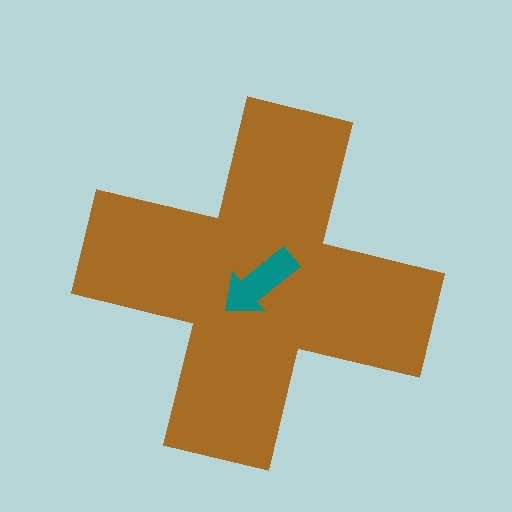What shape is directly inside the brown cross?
The teal arrow.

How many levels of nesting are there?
2.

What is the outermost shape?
The brown cross.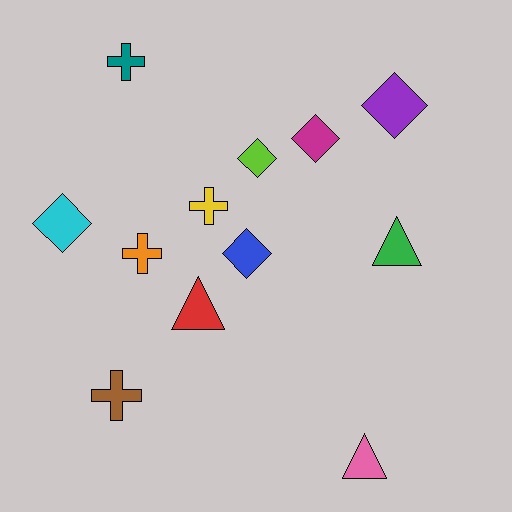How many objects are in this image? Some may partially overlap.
There are 12 objects.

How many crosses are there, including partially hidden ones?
There are 4 crosses.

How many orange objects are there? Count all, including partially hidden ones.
There is 1 orange object.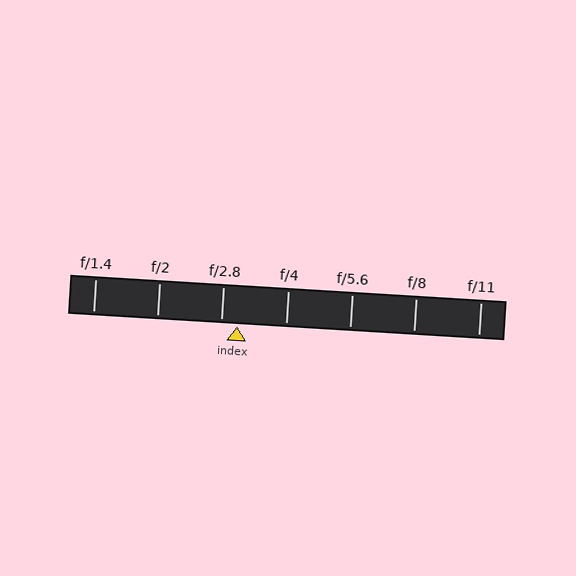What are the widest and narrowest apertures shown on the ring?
The widest aperture shown is f/1.4 and the narrowest is f/11.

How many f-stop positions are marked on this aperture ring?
There are 7 f-stop positions marked.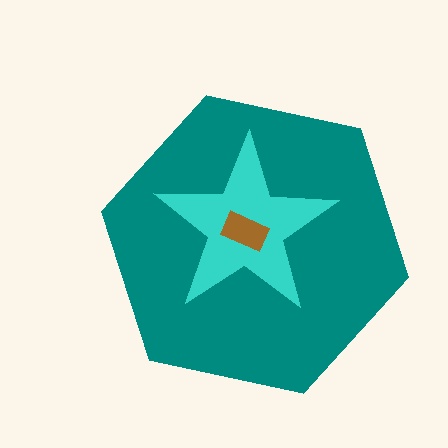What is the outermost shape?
The teal hexagon.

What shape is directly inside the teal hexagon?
The cyan star.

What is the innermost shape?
The brown rectangle.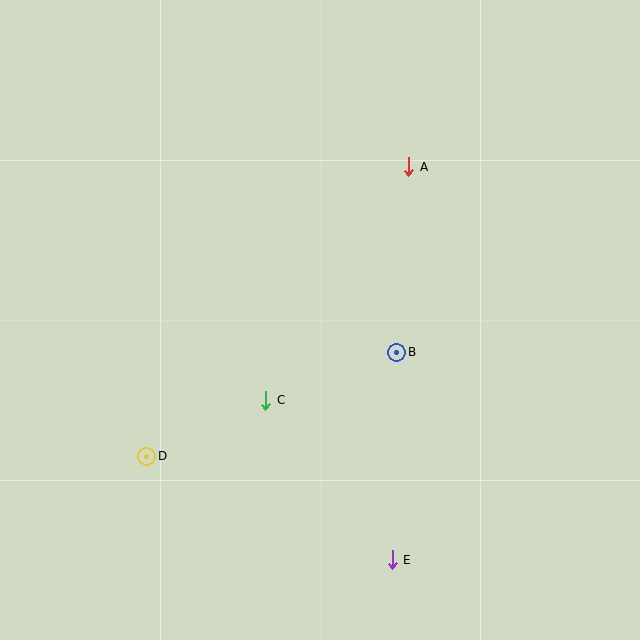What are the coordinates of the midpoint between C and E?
The midpoint between C and E is at (329, 480).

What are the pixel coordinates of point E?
Point E is at (392, 560).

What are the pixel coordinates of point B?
Point B is at (397, 352).